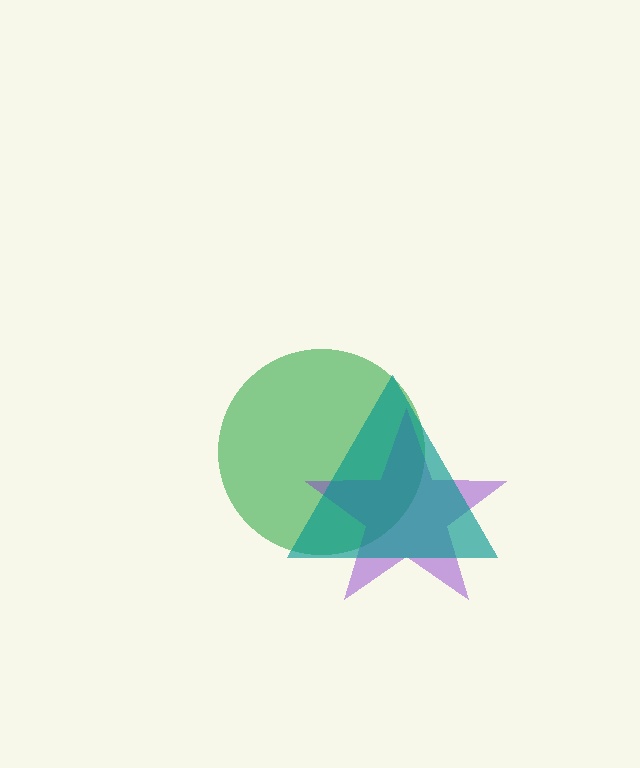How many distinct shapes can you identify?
There are 3 distinct shapes: a green circle, a purple star, a teal triangle.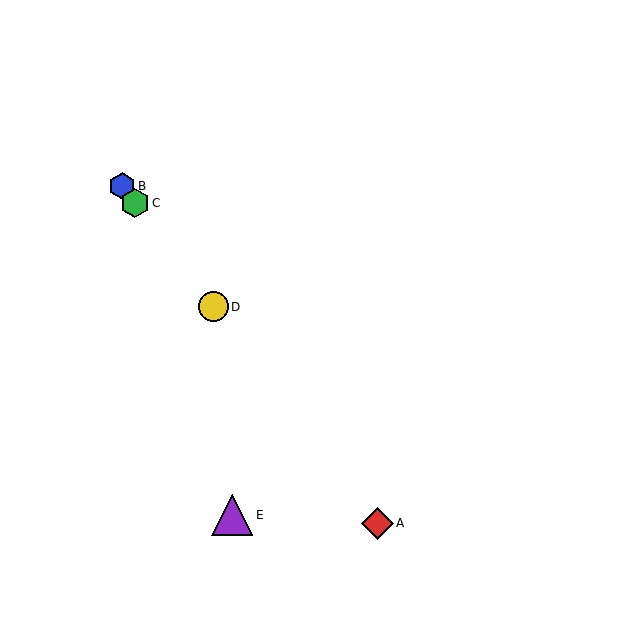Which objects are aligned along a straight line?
Objects A, B, C, D are aligned along a straight line.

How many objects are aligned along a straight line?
4 objects (A, B, C, D) are aligned along a straight line.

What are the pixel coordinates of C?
Object C is at (135, 203).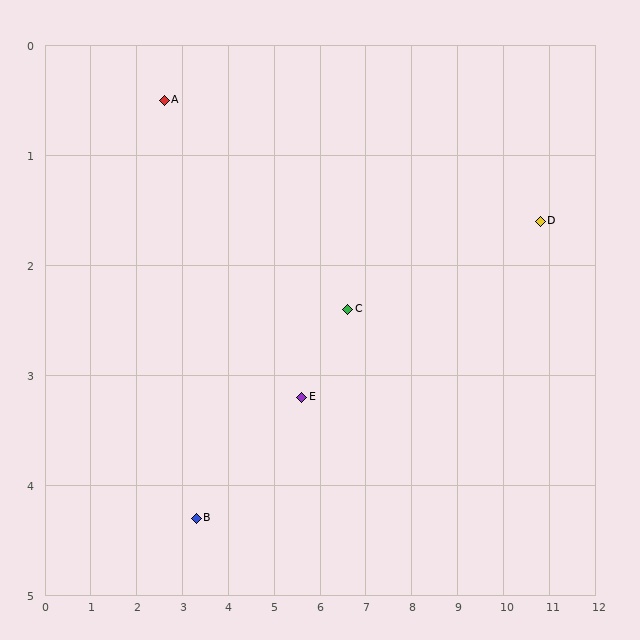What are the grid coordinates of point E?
Point E is at approximately (5.6, 3.2).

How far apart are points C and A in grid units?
Points C and A are about 4.4 grid units apart.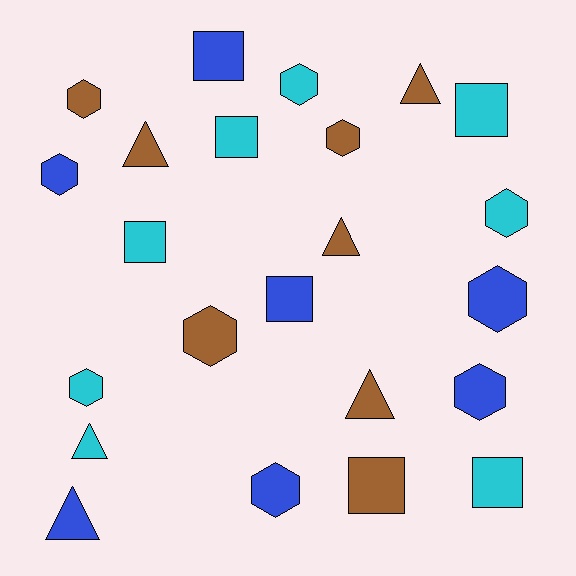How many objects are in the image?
There are 23 objects.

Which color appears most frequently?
Brown, with 8 objects.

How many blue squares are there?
There are 2 blue squares.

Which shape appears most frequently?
Hexagon, with 10 objects.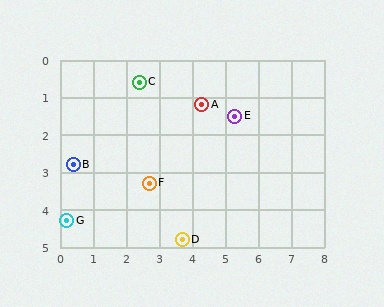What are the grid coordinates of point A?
Point A is at approximately (4.3, 1.2).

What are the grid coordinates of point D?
Point D is at approximately (3.7, 4.8).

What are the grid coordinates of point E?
Point E is at approximately (5.3, 1.5).